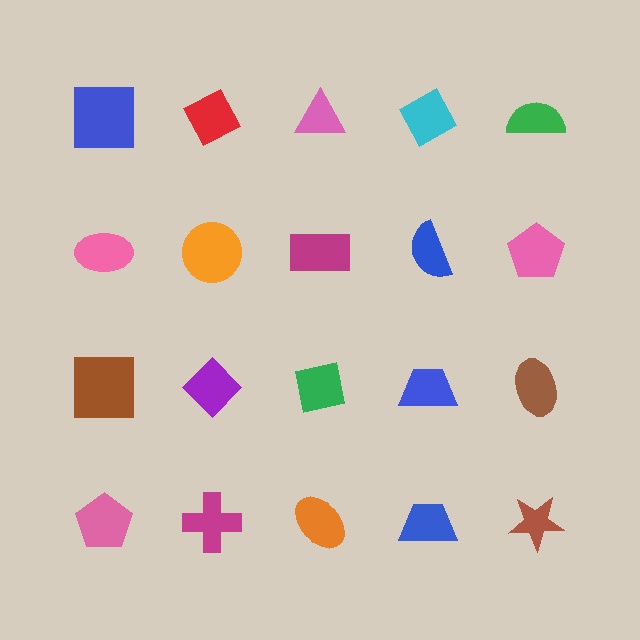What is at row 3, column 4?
A blue trapezoid.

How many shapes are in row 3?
5 shapes.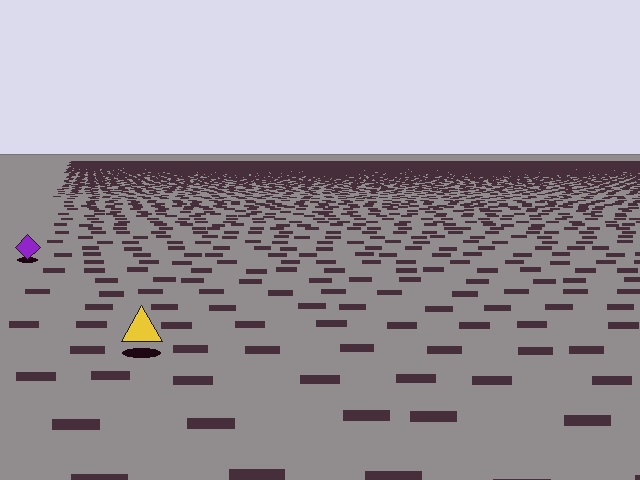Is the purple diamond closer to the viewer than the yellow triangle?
No. The yellow triangle is closer — you can tell from the texture gradient: the ground texture is coarser near it.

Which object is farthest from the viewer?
The purple diamond is farthest from the viewer. It appears smaller and the ground texture around it is denser.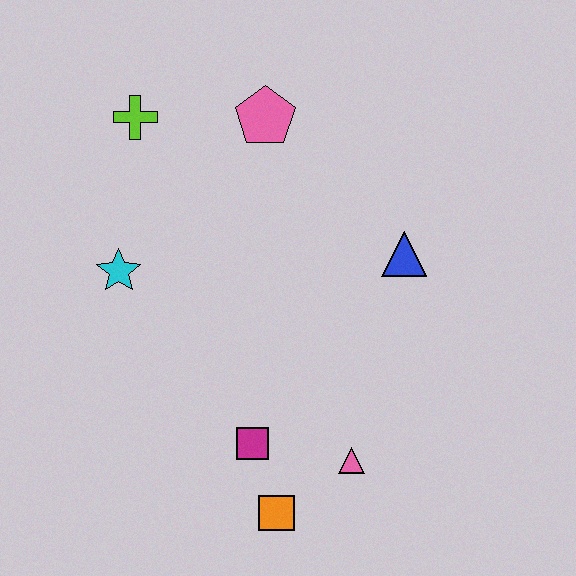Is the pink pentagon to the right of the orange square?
No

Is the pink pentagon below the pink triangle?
No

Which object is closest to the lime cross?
The pink pentagon is closest to the lime cross.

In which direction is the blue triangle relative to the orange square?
The blue triangle is above the orange square.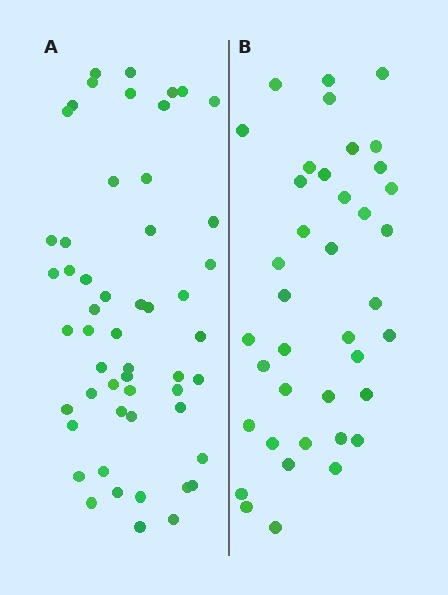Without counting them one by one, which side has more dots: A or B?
Region A (the left region) has more dots.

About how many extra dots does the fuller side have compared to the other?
Region A has approximately 15 more dots than region B.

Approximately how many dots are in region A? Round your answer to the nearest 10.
About 50 dots. (The exact count is 53, which rounds to 50.)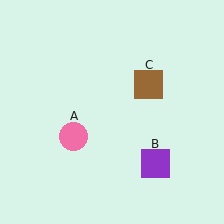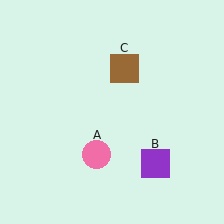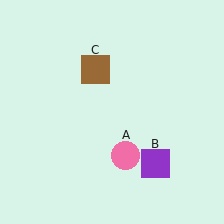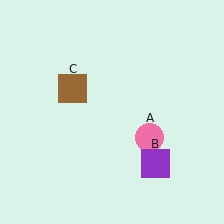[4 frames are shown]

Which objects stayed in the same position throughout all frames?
Purple square (object B) remained stationary.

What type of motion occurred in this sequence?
The pink circle (object A), brown square (object C) rotated counterclockwise around the center of the scene.